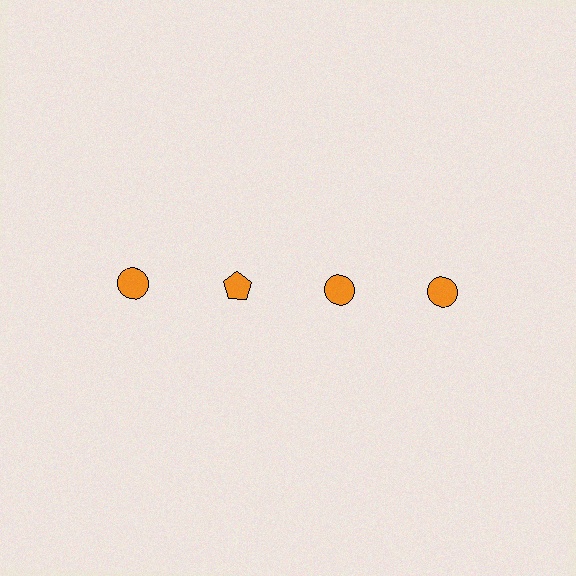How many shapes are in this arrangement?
There are 4 shapes arranged in a grid pattern.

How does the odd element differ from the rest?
It has a different shape: pentagon instead of circle.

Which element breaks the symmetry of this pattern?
The orange pentagon in the top row, second from left column breaks the symmetry. All other shapes are orange circles.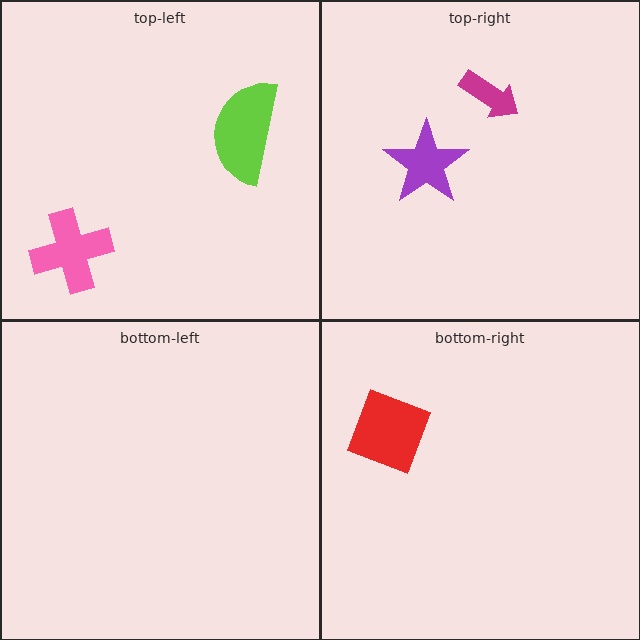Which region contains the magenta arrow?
The top-right region.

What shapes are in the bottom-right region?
The red square.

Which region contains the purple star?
The top-right region.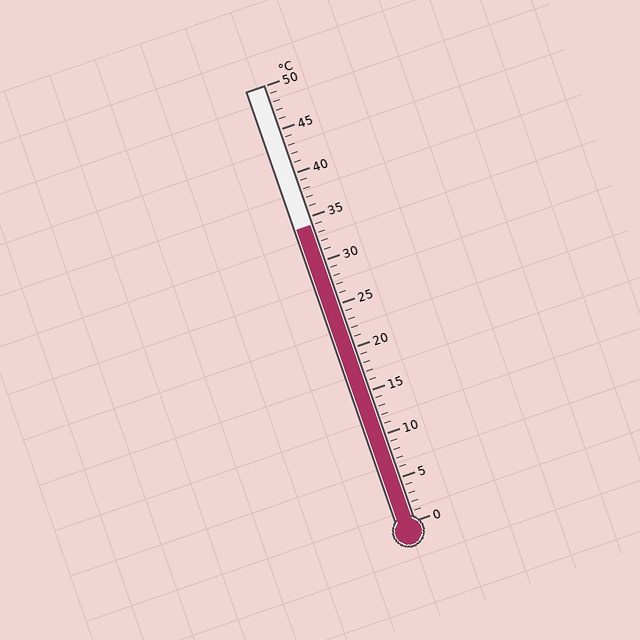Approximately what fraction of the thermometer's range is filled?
The thermometer is filled to approximately 70% of its range.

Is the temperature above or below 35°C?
The temperature is below 35°C.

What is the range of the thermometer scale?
The thermometer scale ranges from 0°C to 50°C.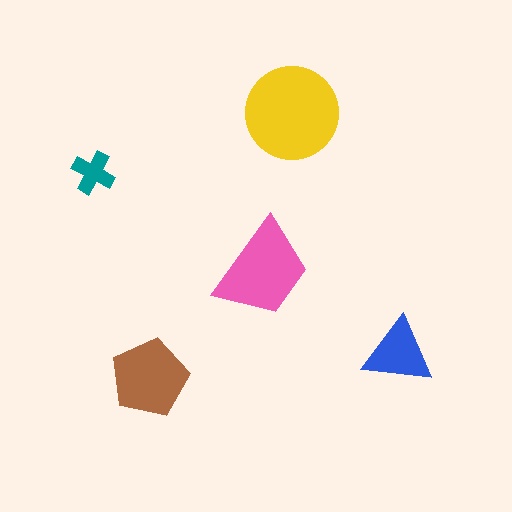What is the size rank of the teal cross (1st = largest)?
5th.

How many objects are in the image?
There are 5 objects in the image.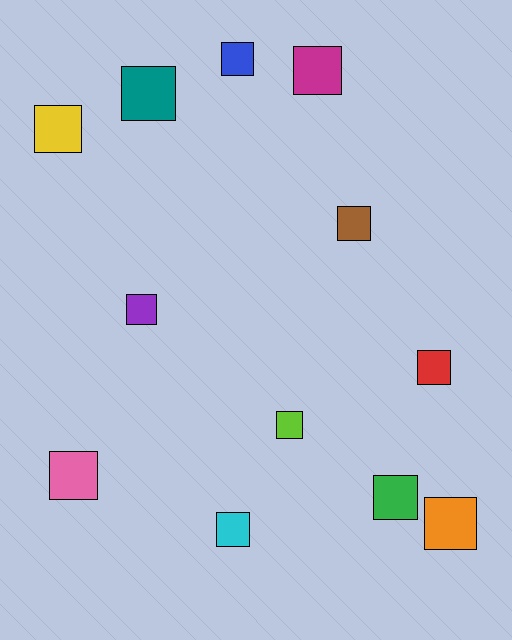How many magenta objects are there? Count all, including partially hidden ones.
There is 1 magenta object.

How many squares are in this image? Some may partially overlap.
There are 12 squares.